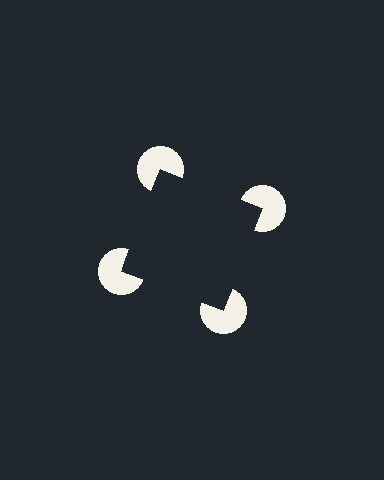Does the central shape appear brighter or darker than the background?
It typically appears slightly darker than the background, even though no actual brightness change is drawn.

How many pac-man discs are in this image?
There are 4 — one at each vertex of the illusory square.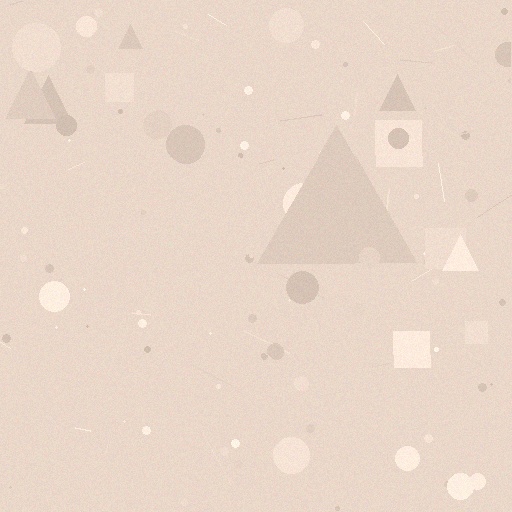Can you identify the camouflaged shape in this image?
The camouflaged shape is a triangle.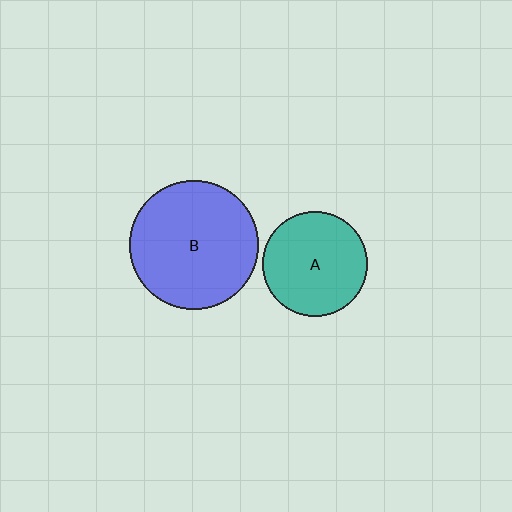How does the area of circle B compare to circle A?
Approximately 1.5 times.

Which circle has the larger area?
Circle B (blue).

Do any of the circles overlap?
No, none of the circles overlap.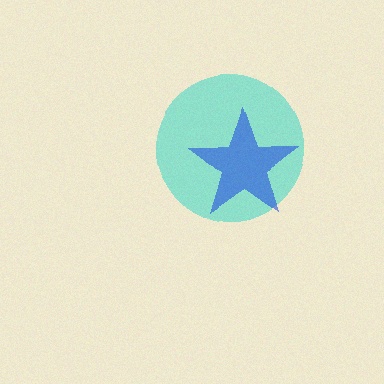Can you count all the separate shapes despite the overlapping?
Yes, there are 2 separate shapes.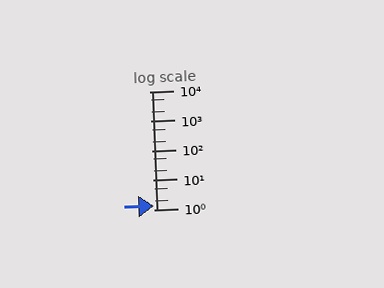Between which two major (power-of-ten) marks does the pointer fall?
The pointer is between 1 and 10.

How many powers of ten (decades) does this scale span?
The scale spans 4 decades, from 1 to 10000.